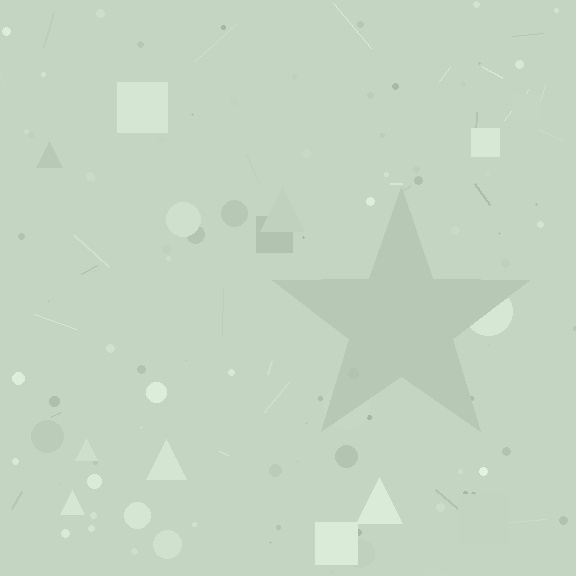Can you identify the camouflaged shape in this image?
The camouflaged shape is a star.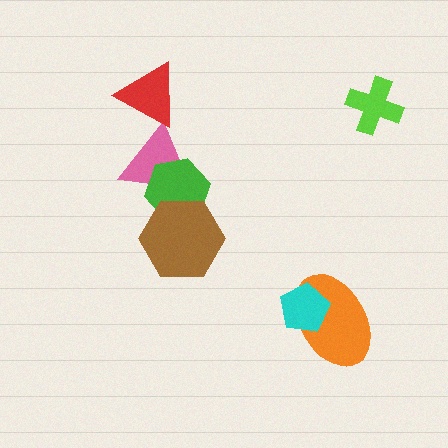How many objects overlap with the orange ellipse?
1 object overlaps with the orange ellipse.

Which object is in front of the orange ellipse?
The cyan pentagon is in front of the orange ellipse.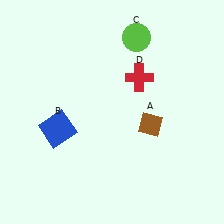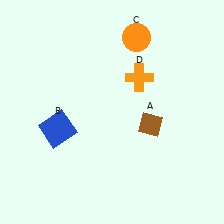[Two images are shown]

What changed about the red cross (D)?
In Image 1, D is red. In Image 2, it changed to orange.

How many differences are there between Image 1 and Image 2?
There are 2 differences between the two images.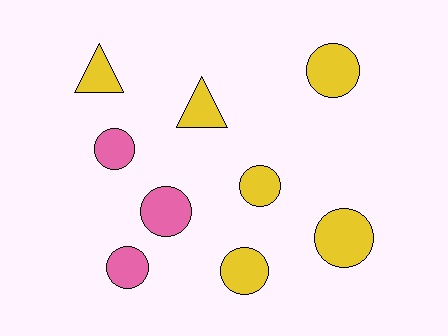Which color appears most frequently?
Yellow, with 6 objects.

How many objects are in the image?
There are 9 objects.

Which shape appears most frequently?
Circle, with 7 objects.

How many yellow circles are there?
There are 4 yellow circles.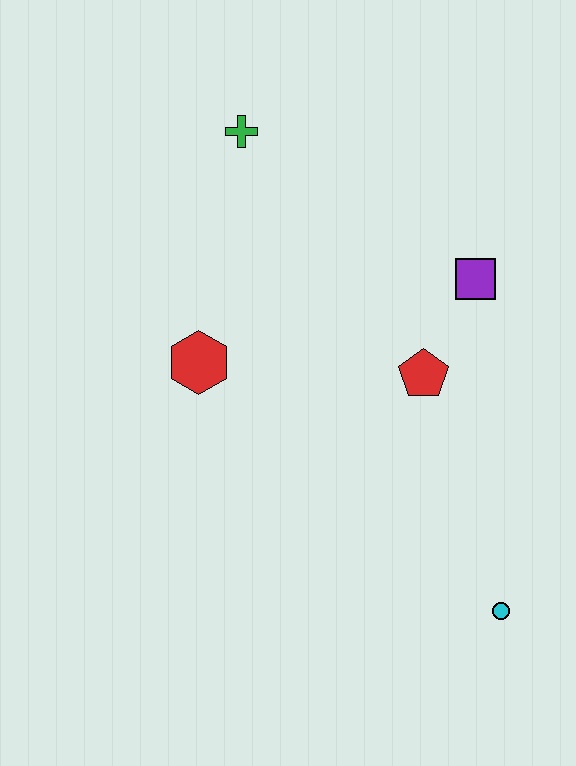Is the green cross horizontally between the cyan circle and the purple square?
No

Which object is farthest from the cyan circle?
The green cross is farthest from the cyan circle.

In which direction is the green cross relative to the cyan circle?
The green cross is above the cyan circle.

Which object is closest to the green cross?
The red hexagon is closest to the green cross.